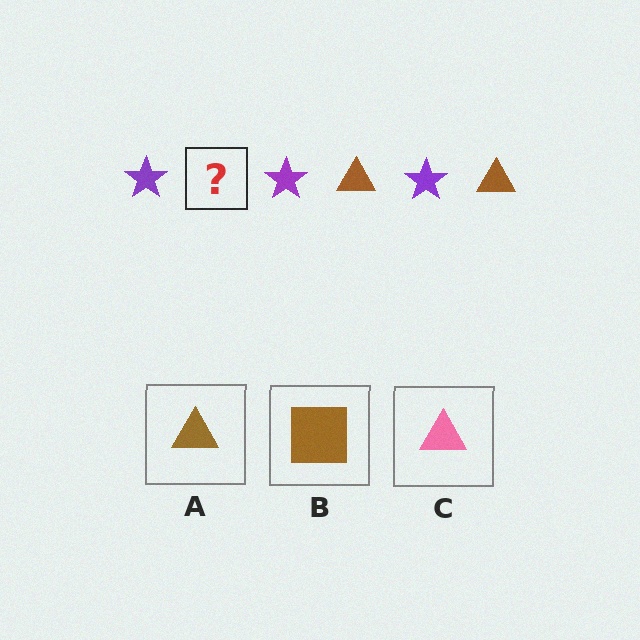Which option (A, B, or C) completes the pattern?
A.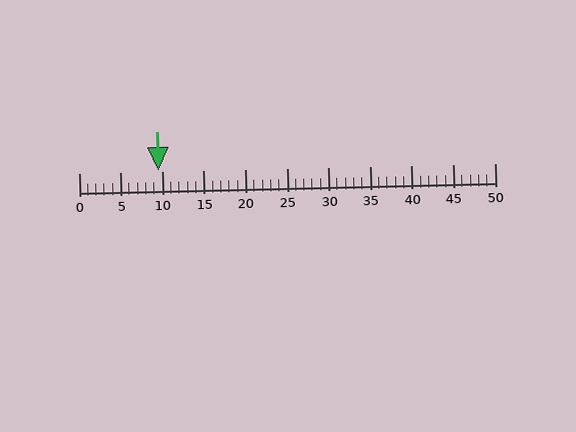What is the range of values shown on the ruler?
The ruler shows values from 0 to 50.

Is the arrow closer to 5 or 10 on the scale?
The arrow is closer to 10.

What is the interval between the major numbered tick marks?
The major tick marks are spaced 5 units apart.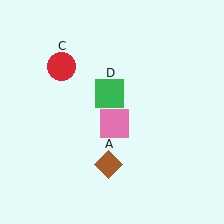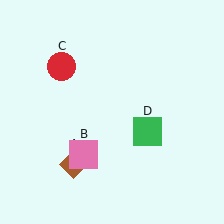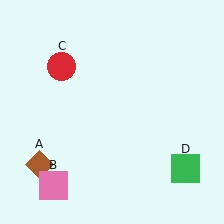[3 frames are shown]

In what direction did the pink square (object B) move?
The pink square (object B) moved down and to the left.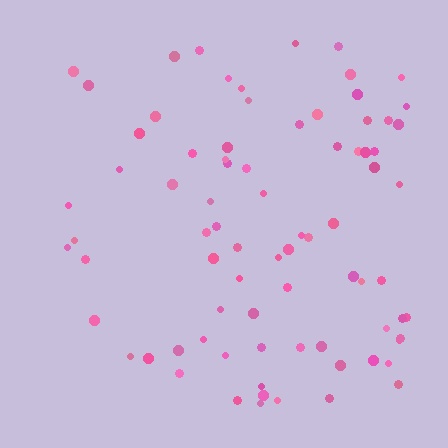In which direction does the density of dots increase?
From left to right, with the right side densest.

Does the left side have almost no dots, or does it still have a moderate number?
Still a moderate number, just noticeably fewer than the right.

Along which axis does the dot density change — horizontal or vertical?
Horizontal.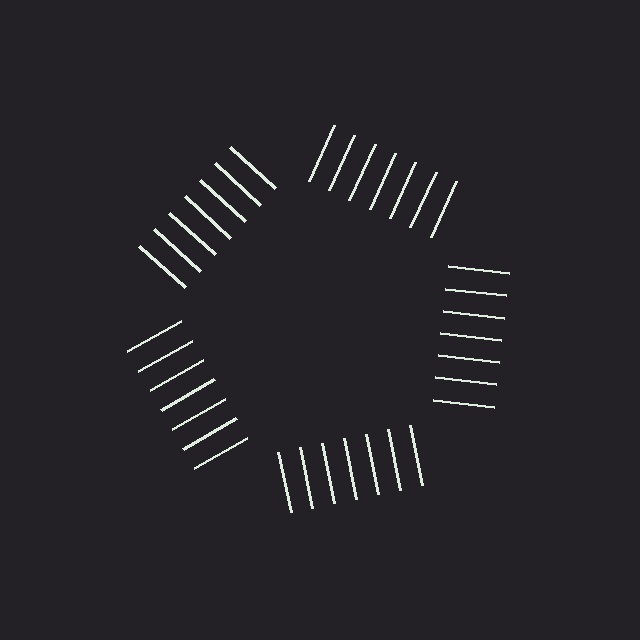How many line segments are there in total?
35 — 7 along each of the 5 edges.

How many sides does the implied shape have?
5 sides — the line-ends trace a pentagon.